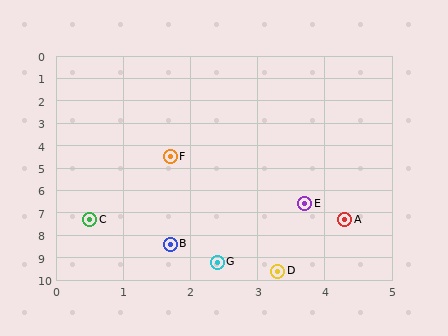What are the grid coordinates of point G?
Point G is at approximately (2.4, 9.2).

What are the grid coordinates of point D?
Point D is at approximately (3.3, 9.6).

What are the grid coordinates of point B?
Point B is at approximately (1.7, 8.4).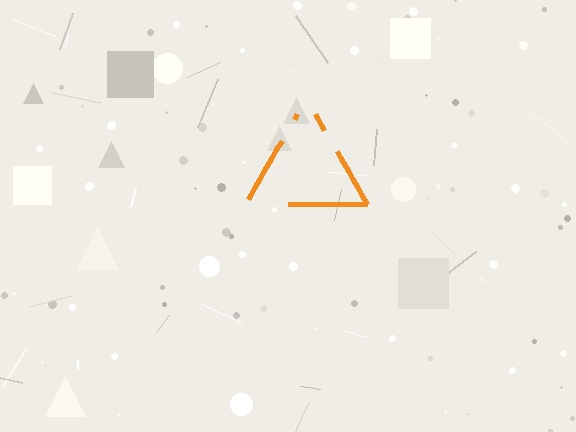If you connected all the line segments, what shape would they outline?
They would outline a triangle.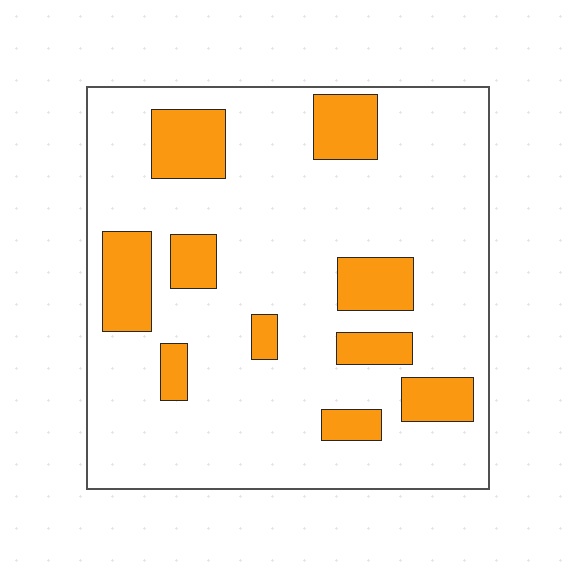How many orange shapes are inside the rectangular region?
10.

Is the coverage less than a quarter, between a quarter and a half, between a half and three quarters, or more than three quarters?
Less than a quarter.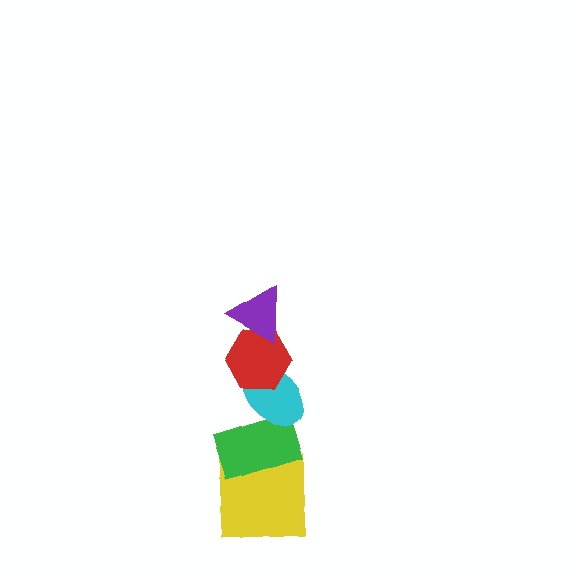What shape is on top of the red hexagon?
The purple triangle is on top of the red hexagon.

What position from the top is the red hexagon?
The red hexagon is 2nd from the top.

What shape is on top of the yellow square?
The green rectangle is on top of the yellow square.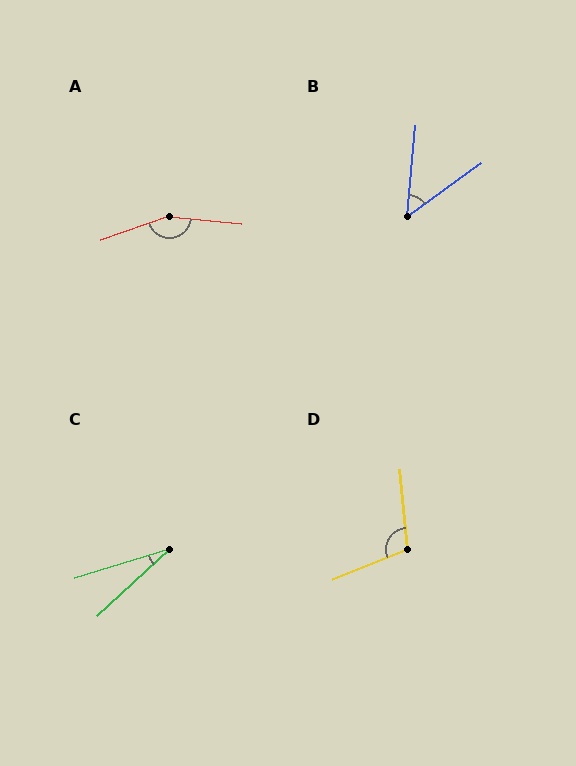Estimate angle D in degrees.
Approximately 107 degrees.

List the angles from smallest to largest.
C (26°), B (49°), D (107°), A (155°).